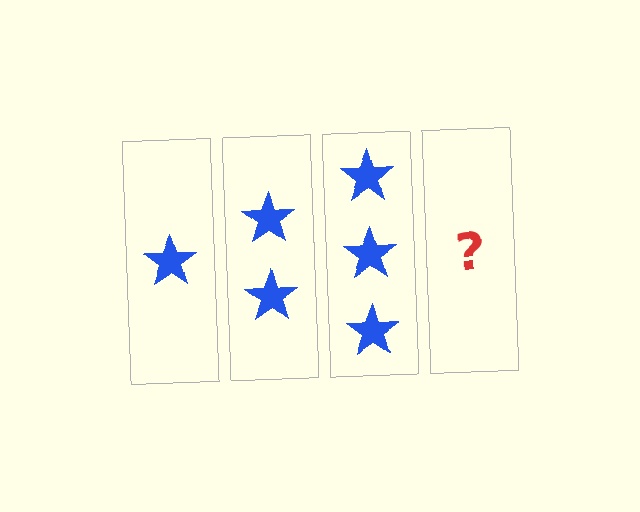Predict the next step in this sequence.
The next step is 4 stars.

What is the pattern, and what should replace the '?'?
The pattern is that each step adds one more star. The '?' should be 4 stars.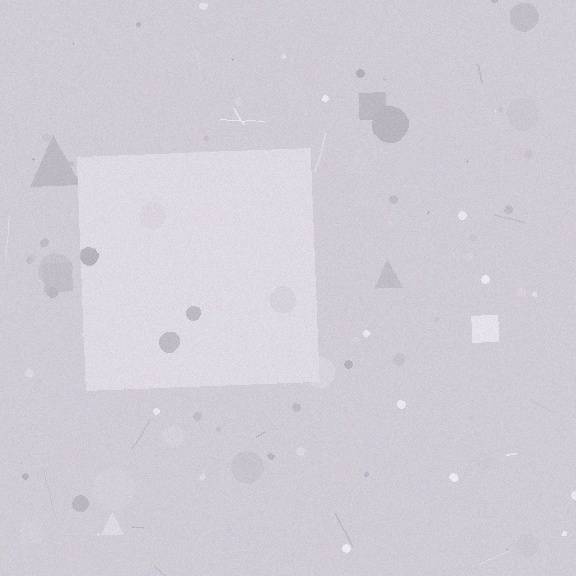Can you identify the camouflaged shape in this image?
The camouflaged shape is a square.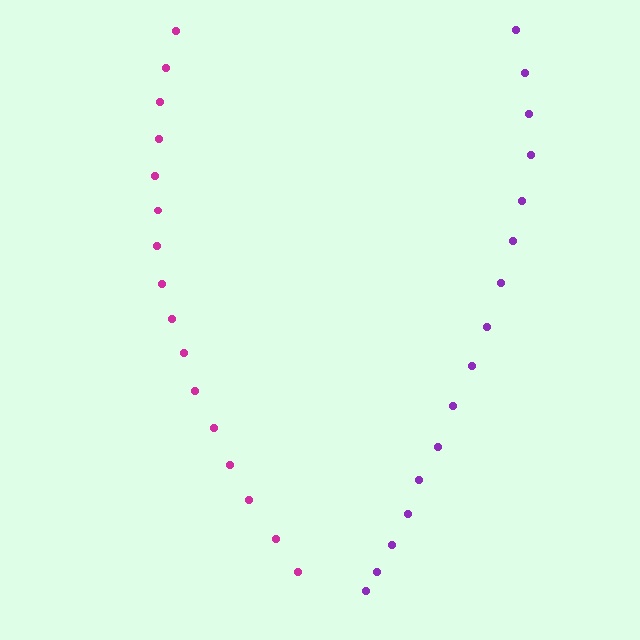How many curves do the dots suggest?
There are 2 distinct paths.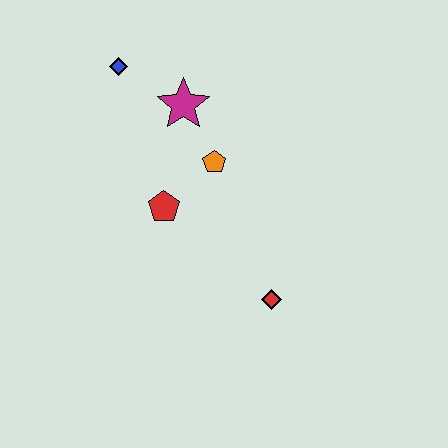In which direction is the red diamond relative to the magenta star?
The red diamond is below the magenta star.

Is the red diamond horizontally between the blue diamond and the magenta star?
No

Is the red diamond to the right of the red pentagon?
Yes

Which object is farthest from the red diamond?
The blue diamond is farthest from the red diamond.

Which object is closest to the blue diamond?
The magenta star is closest to the blue diamond.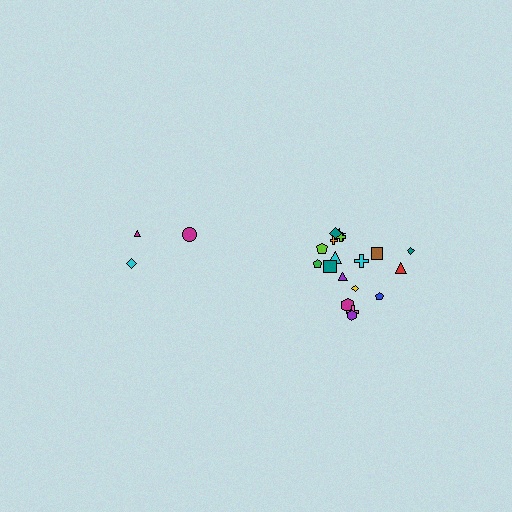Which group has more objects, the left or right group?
The right group.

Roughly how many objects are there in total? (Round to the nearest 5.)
Roughly 20 objects in total.